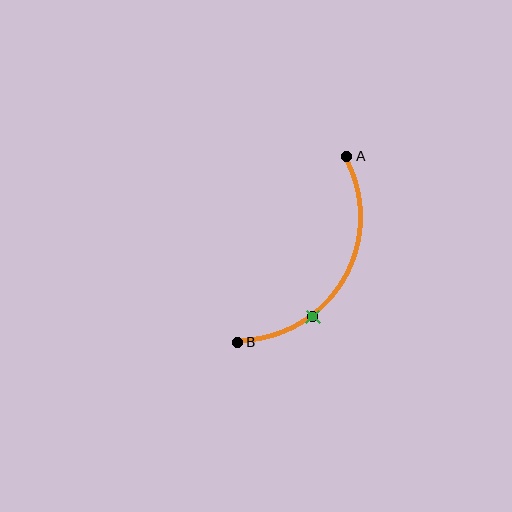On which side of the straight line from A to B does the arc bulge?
The arc bulges to the right of the straight line connecting A and B.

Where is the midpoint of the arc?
The arc midpoint is the point on the curve farthest from the straight line joining A and B. It sits to the right of that line.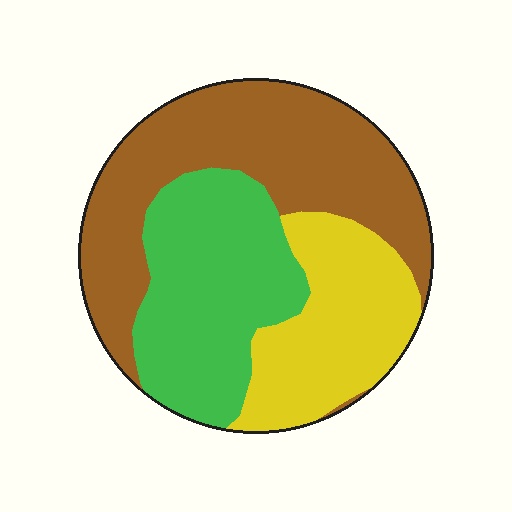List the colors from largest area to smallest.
From largest to smallest: brown, green, yellow.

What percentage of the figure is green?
Green takes up between a sixth and a third of the figure.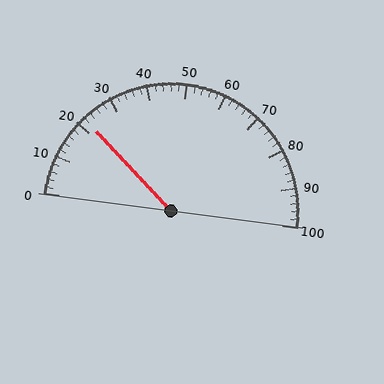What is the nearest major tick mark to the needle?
The nearest major tick mark is 20.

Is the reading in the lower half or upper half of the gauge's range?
The reading is in the lower half of the range (0 to 100).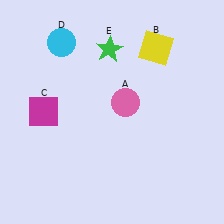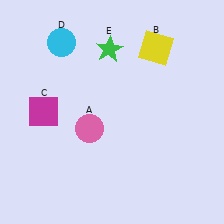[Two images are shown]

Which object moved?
The pink circle (A) moved left.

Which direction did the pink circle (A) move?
The pink circle (A) moved left.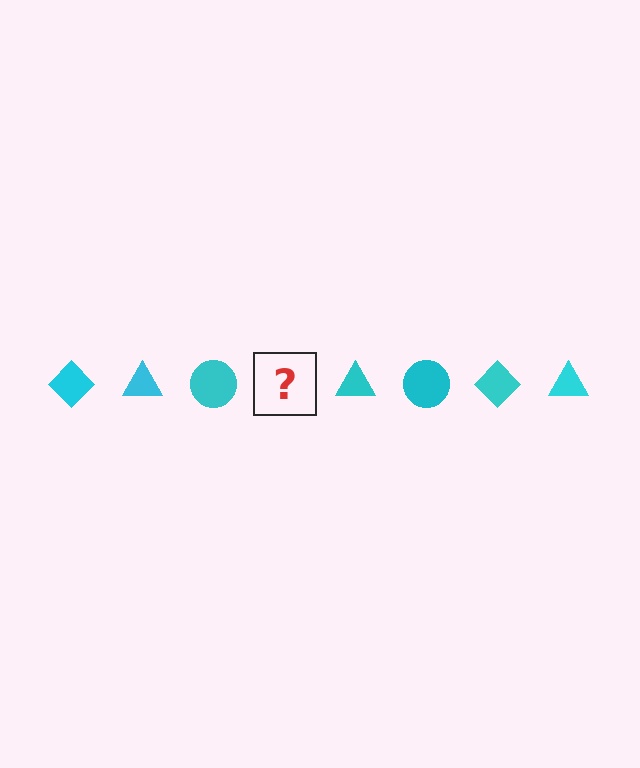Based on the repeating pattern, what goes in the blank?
The blank should be a cyan diamond.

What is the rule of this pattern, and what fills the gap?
The rule is that the pattern cycles through diamond, triangle, circle shapes in cyan. The gap should be filled with a cyan diamond.